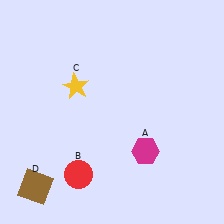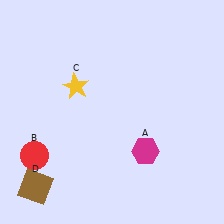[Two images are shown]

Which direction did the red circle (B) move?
The red circle (B) moved left.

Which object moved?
The red circle (B) moved left.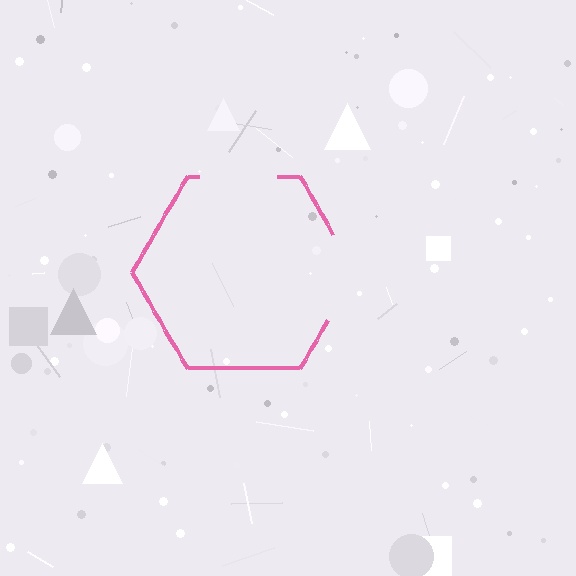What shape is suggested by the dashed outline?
The dashed outline suggests a hexagon.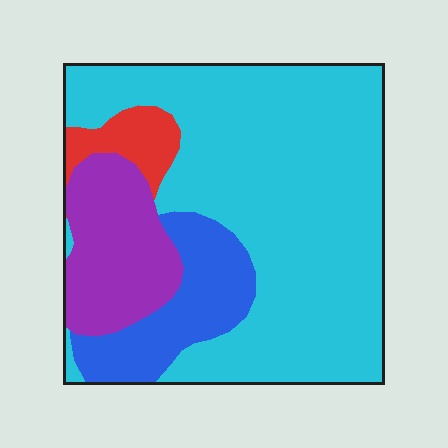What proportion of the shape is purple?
Purple covers about 15% of the shape.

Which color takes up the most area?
Cyan, at roughly 65%.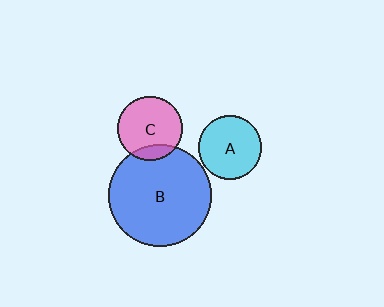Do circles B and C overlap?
Yes.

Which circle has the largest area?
Circle B (blue).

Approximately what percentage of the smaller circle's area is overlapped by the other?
Approximately 15%.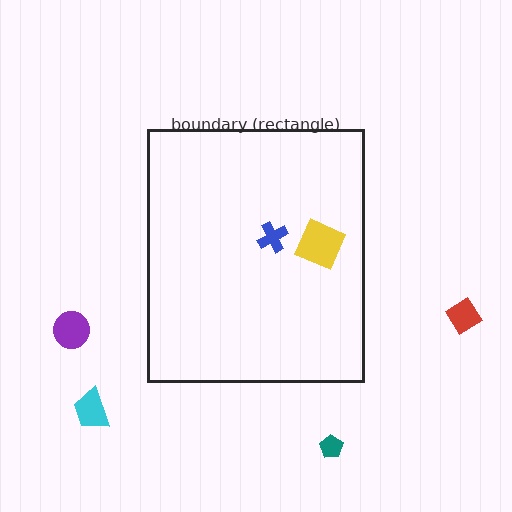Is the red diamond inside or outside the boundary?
Outside.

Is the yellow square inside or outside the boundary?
Inside.